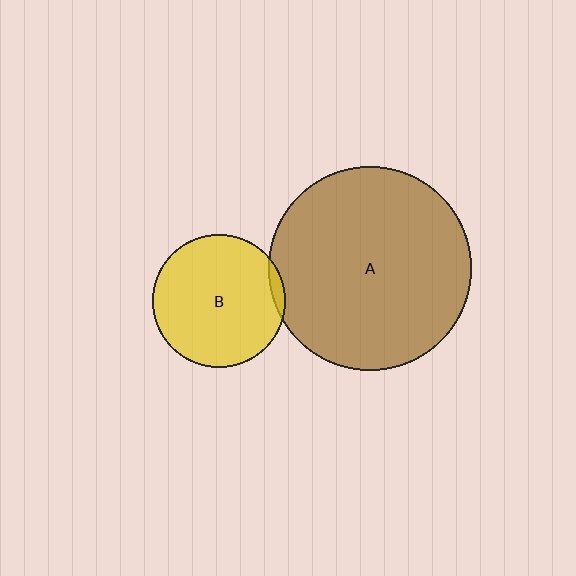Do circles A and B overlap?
Yes.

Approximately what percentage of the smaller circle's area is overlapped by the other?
Approximately 5%.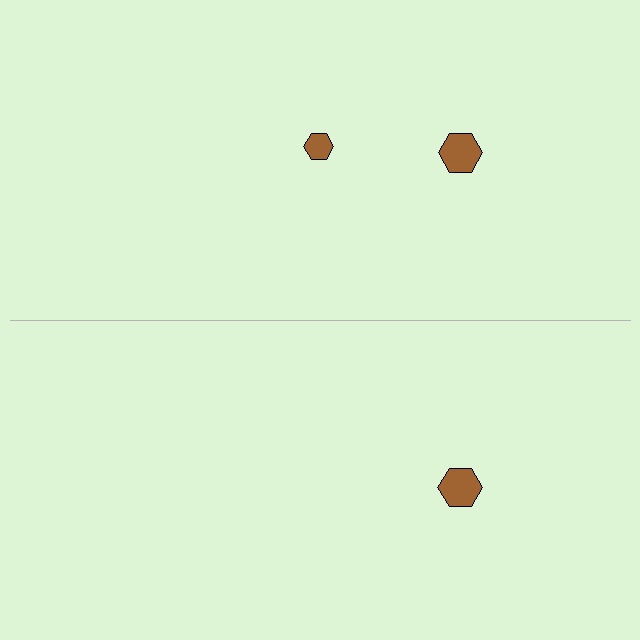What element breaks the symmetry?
A brown hexagon is missing from the bottom side.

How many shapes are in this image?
There are 3 shapes in this image.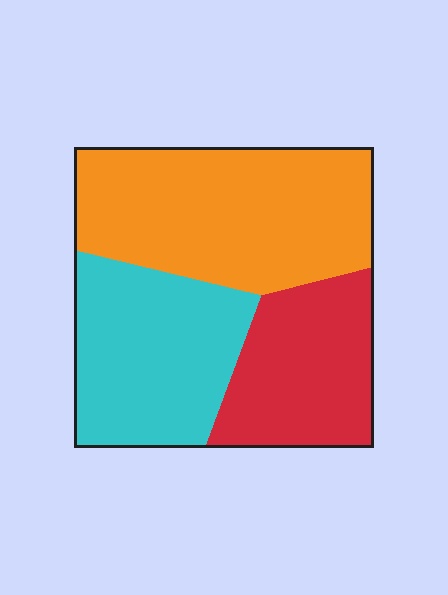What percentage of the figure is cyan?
Cyan covers around 30% of the figure.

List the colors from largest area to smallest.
From largest to smallest: orange, cyan, red.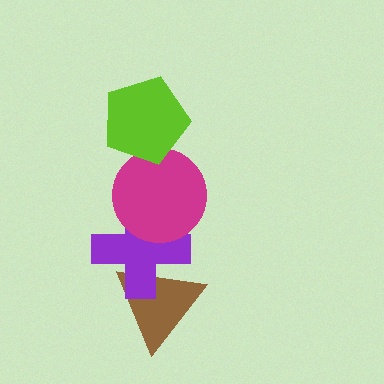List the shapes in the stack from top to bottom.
From top to bottom: the lime pentagon, the magenta circle, the purple cross, the brown triangle.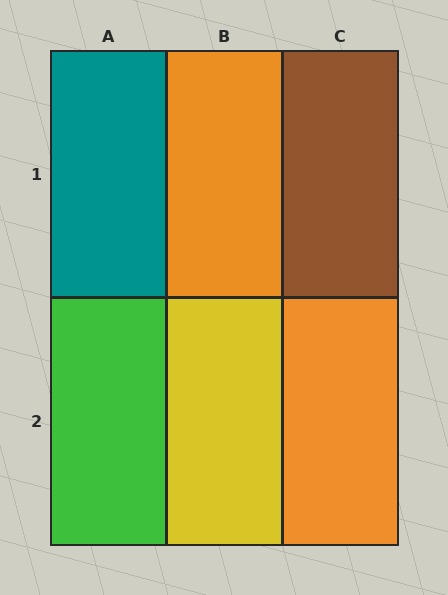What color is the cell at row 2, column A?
Green.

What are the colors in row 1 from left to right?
Teal, orange, brown.